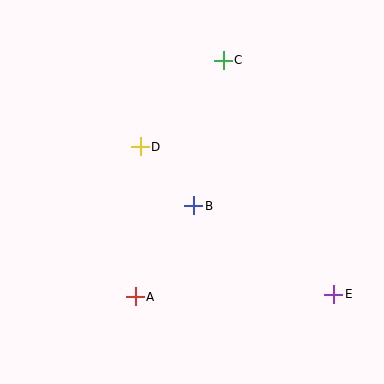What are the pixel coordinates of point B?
Point B is at (194, 206).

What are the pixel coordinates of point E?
Point E is at (334, 294).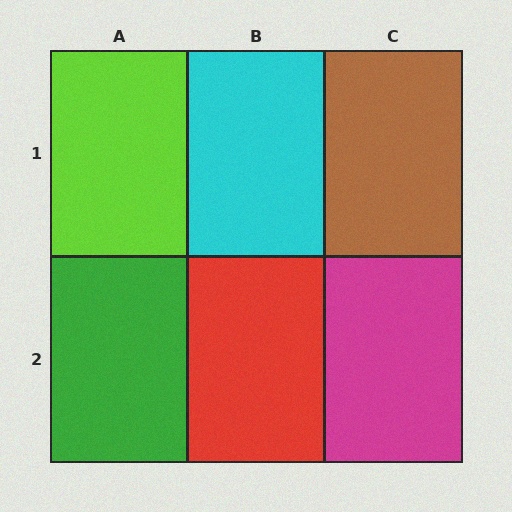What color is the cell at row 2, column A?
Green.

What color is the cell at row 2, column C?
Magenta.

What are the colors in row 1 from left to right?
Lime, cyan, brown.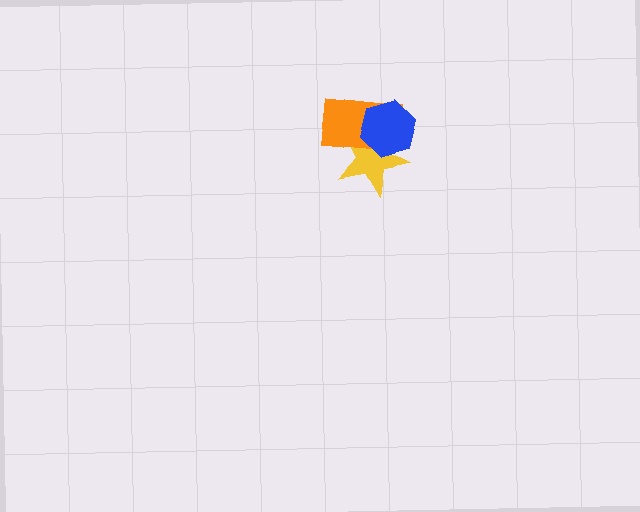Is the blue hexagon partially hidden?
No, no other shape covers it.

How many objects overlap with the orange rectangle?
2 objects overlap with the orange rectangle.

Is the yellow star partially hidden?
Yes, it is partially covered by another shape.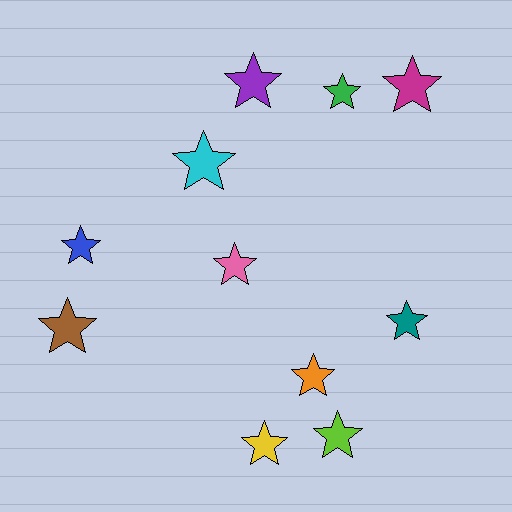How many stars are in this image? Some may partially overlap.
There are 11 stars.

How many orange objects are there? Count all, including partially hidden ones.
There is 1 orange object.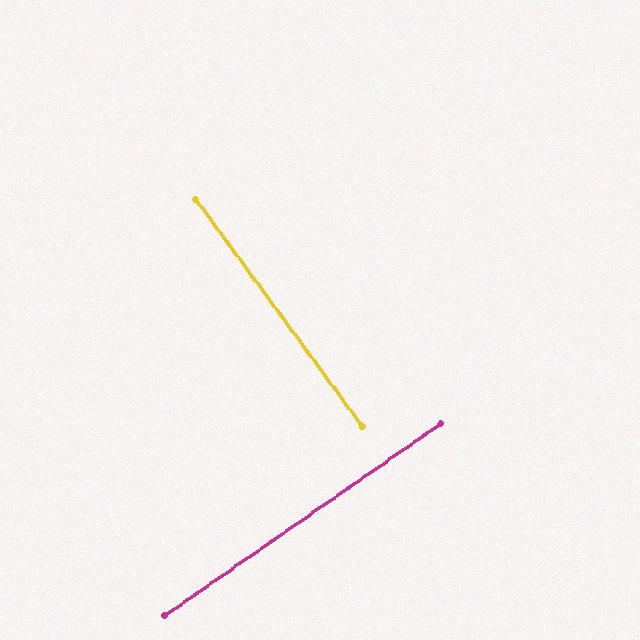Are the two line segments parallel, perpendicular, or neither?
Perpendicular — they meet at approximately 89°.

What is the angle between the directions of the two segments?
Approximately 89 degrees.